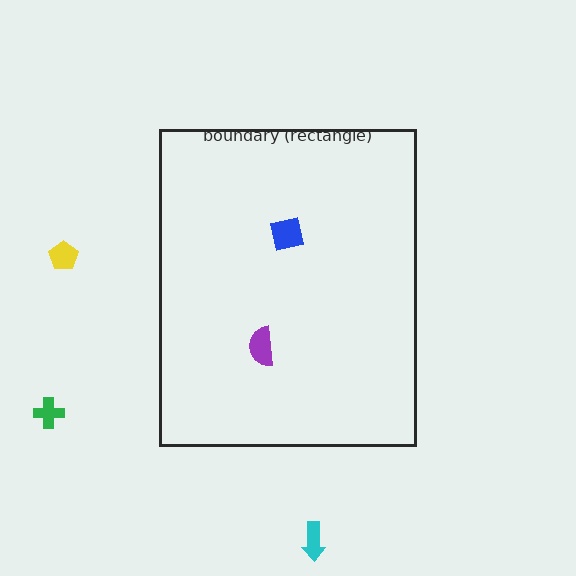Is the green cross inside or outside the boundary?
Outside.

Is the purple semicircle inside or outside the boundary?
Inside.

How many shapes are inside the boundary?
2 inside, 3 outside.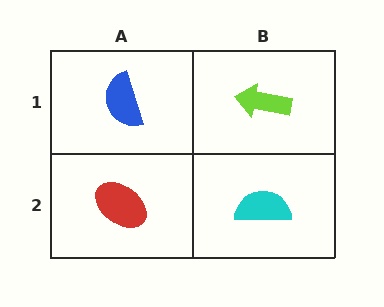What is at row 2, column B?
A cyan semicircle.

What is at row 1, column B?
A lime arrow.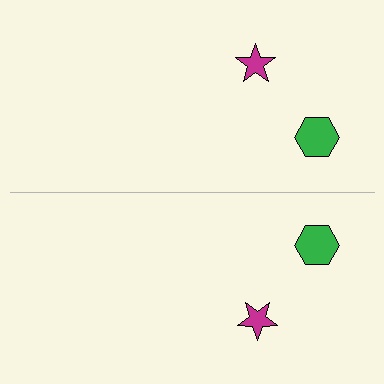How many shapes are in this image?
There are 4 shapes in this image.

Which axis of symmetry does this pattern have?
The pattern has a horizontal axis of symmetry running through the center of the image.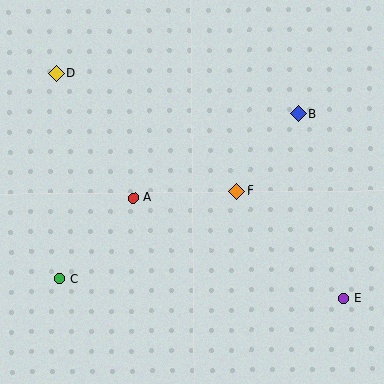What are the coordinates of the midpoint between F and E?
The midpoint between F and E is at (290, 245).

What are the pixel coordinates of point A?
Point A is at (133, 198).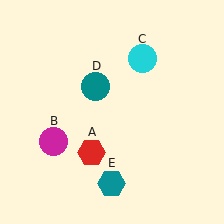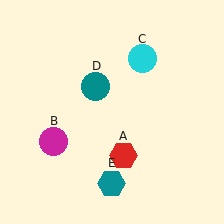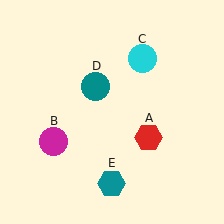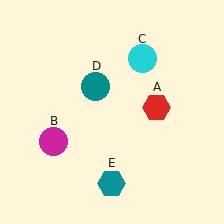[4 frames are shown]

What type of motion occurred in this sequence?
The red hexagon (object A) rotated counterclockwise around the center of the scene.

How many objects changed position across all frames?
1 object changed position: red hexagon (object A).